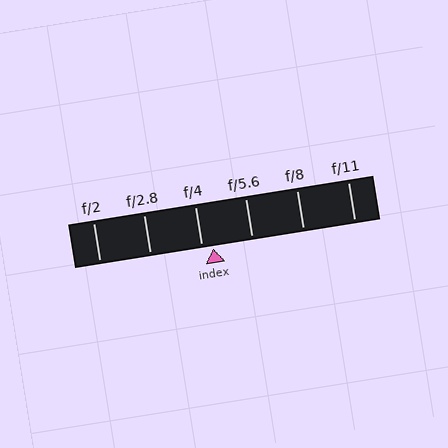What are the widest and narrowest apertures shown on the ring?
The widest aperture shown is f/2 and the narrowest is f/11.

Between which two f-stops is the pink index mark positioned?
The index mark is between f/4 and f/5.6.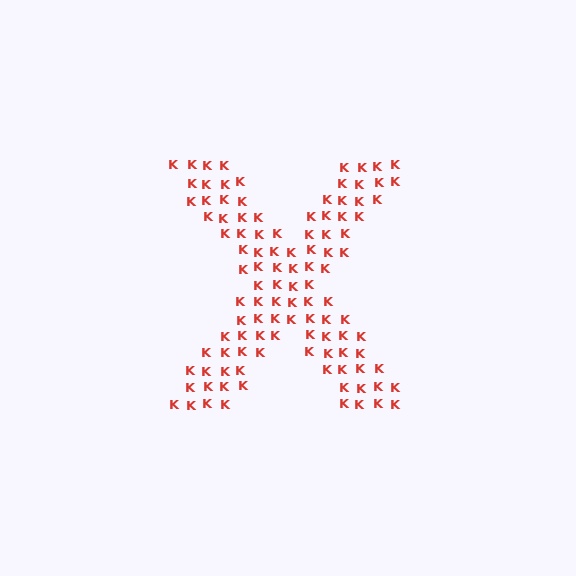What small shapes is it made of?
It is made of small letter K's.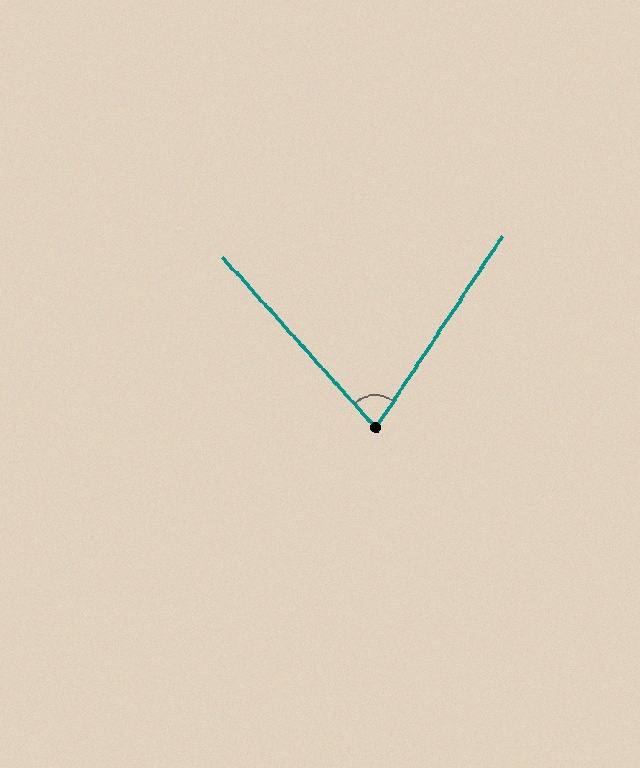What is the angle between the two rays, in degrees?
Approximately 75 degrees.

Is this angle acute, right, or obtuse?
It is acute.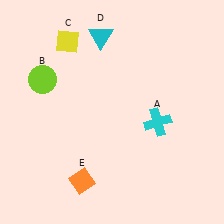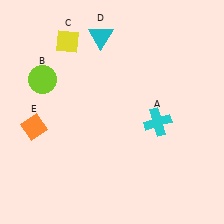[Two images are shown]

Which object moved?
The orange diamond (E) moved up.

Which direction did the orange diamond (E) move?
The orange diamond (E) moved up.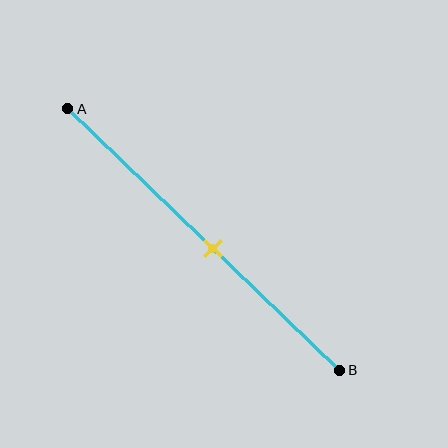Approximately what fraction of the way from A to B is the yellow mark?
The yellow mark is approximately 55% of the way from A to B.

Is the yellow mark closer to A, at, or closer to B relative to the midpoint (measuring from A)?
The yellow mark is closer to point B than the midpoint of segment AB.